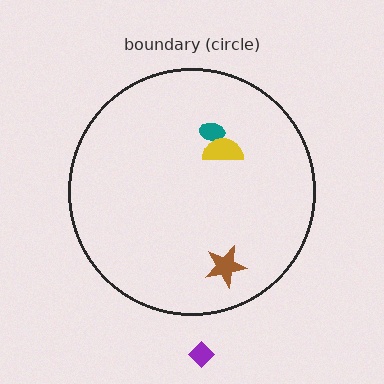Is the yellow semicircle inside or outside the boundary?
Inside.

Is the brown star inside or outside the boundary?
Inside.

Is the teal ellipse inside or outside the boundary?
Inside.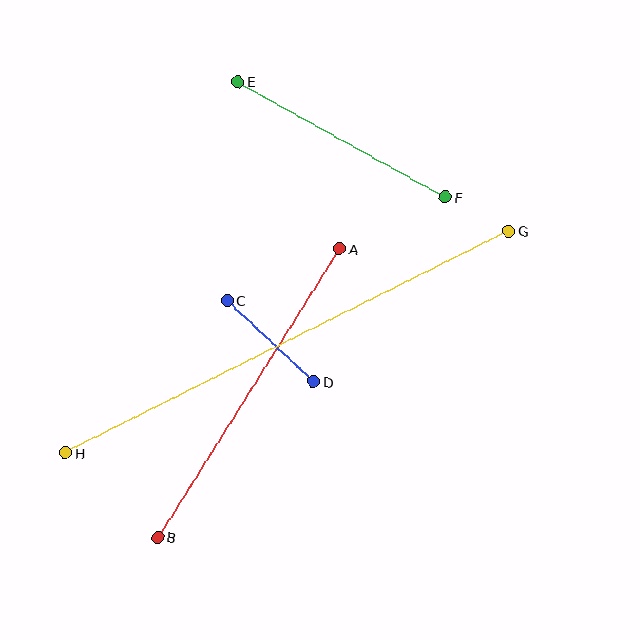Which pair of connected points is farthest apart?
Points G and H are farthest apart.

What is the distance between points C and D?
The distance is approximately 118 pixels.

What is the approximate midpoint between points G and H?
The midpoint is at approximately (287, 342) pixels.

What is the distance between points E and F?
The distance is approximately 237 pixels.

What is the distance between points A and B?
The distance is approximately 341 pixels.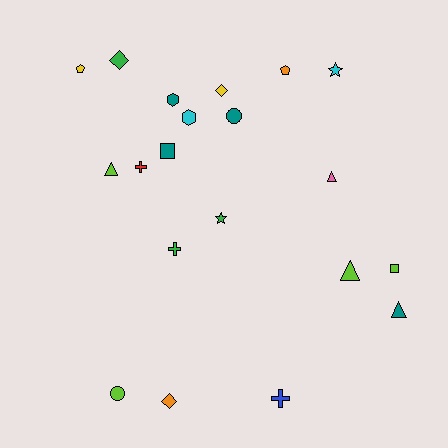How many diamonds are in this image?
There are 3 diamonds.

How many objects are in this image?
There are 20 objects.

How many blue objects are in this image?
There is 1 blue object.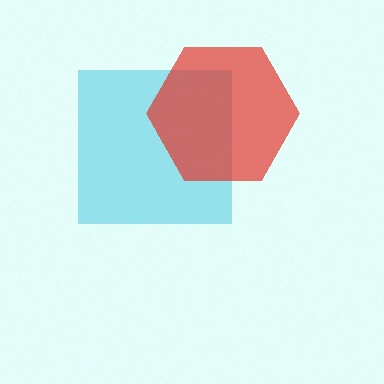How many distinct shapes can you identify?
There are 2 distinct shapes: a cyan square, a red hexagon.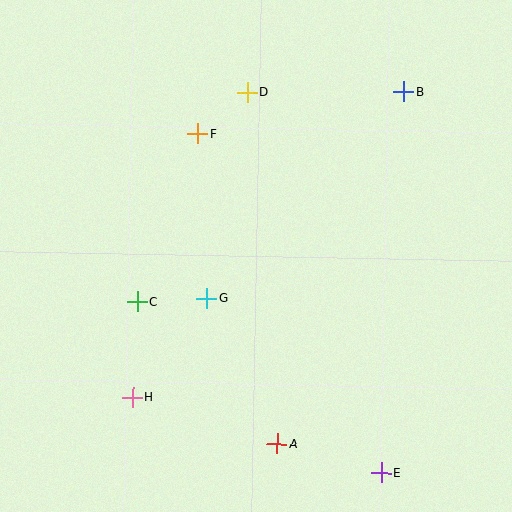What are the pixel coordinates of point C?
Point C is at (137, 302).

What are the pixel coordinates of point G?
Point G is at (207, 298).